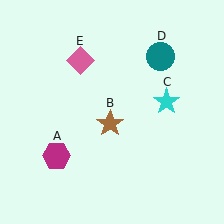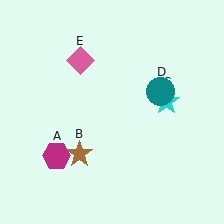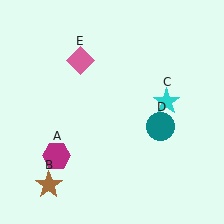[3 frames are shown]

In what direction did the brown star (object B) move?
The brown star (object B) moved down and to the left.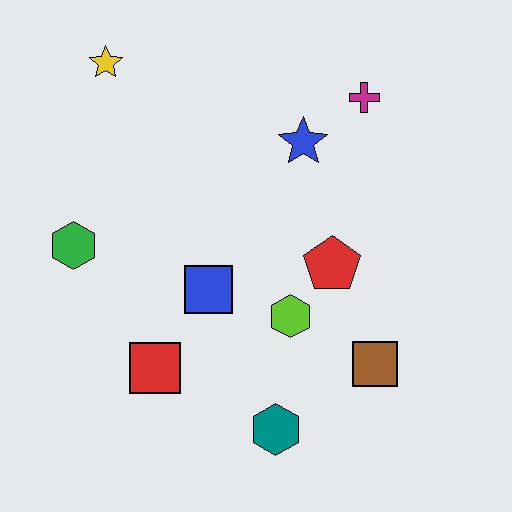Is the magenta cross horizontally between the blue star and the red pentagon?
No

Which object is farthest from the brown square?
The yellow star is farthest from the brown square.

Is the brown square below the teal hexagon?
No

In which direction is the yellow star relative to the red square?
The yellow star is above the red square.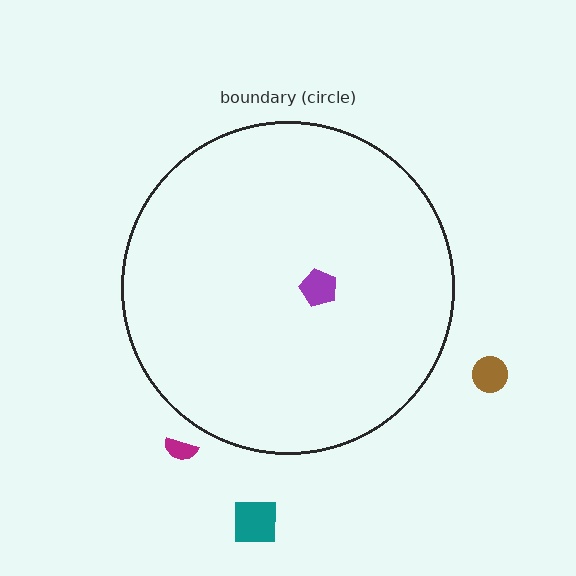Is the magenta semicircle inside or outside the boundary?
Outside.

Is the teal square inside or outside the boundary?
Outside.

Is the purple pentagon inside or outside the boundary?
Inside.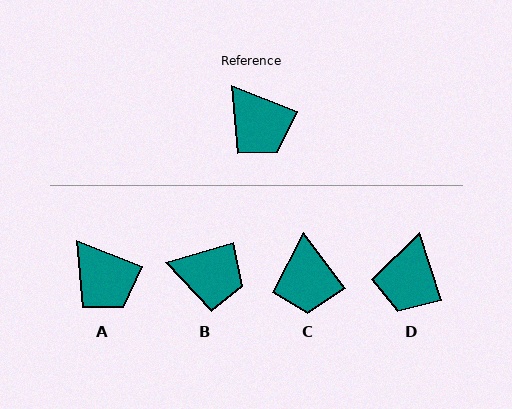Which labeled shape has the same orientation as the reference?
A.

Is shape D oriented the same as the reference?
No, it is off by about 51 degrees.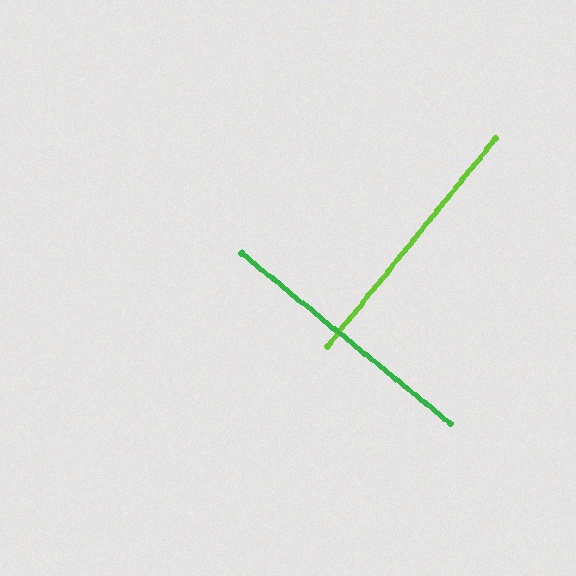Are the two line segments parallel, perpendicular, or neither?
Perpendicular — they meet at approximately 90°.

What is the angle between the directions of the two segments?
Approximately 90 degrees.